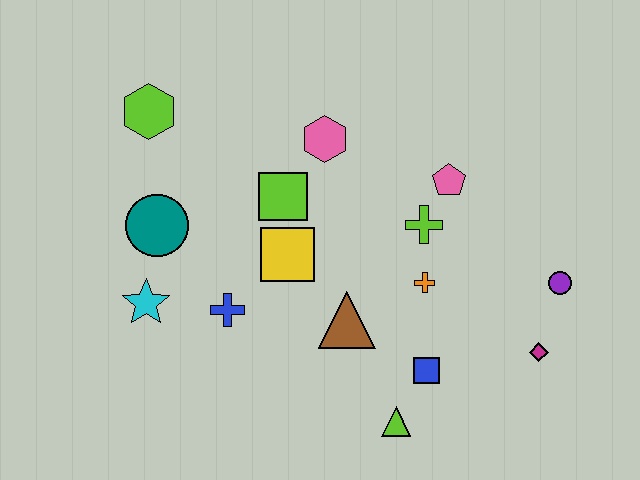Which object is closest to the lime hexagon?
The teal circle is closest to the lime hexagon.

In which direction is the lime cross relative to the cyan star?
The lime cross is to the right of the cyan star.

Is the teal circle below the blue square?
No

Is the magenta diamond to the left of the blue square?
No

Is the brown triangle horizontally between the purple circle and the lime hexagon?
Yes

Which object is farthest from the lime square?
The magenta diamond is farthest from the lime square.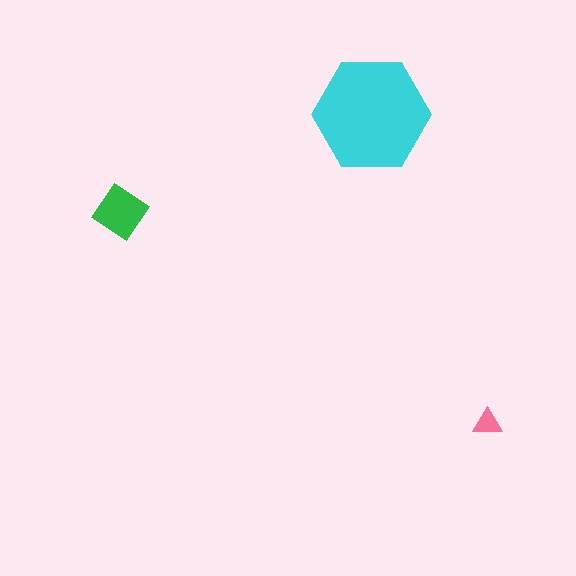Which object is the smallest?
The pink triangle.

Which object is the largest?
The cyan hexagon.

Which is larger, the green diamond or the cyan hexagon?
The cyan hexagon.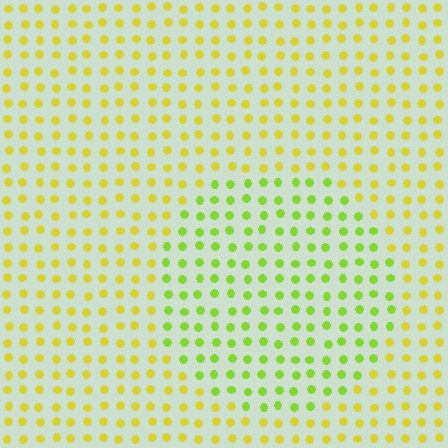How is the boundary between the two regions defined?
The boundary is defined purely by a slight shift in hue (about 33 degrees). Spacing, size, and orientation are identical on both sides.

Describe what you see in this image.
The image is filled with small yellow elements in a uniform arrangement. A circle-shaped region is visible where the elements are tinted to a slightly different hue, forming a subtle color boundary.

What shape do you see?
I see a circle.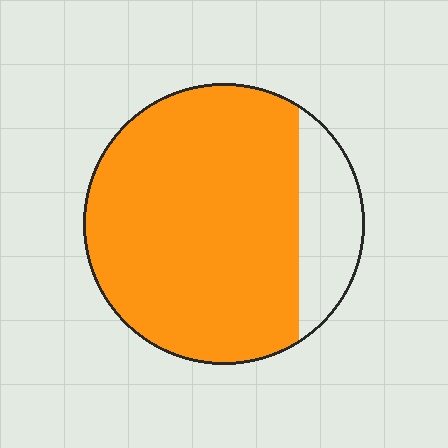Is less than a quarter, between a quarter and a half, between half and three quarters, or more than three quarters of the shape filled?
More than three quarters.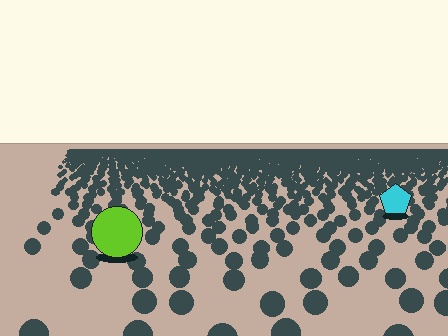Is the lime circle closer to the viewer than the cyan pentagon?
Yes. The lime circle is closer — you can tell from the texture gradient: the ground texture is coarser near it.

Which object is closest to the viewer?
The lime circle is closest. The texture marks near it are larger and more spread out.